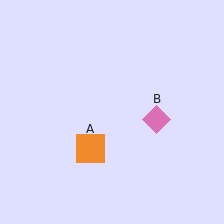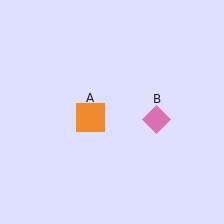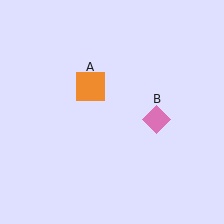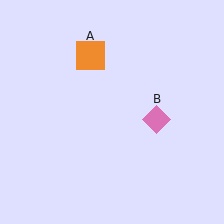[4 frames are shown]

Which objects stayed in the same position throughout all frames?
Pink diamond (object B) remained stationary.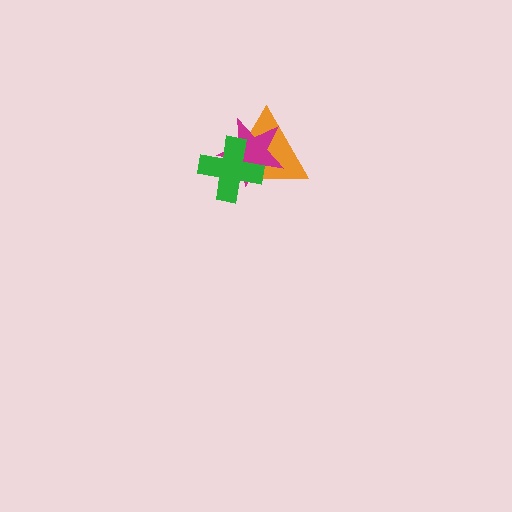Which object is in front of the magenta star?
The green cross is in front of the magenta star.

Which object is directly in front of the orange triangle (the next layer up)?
The magenta star is directly in front of the orange triangle.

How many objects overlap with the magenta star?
2 objects overlap with the magenta star.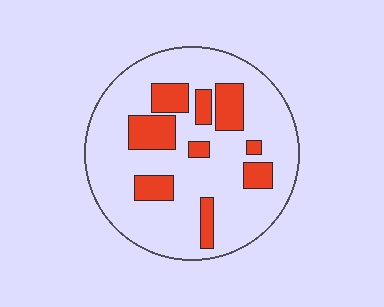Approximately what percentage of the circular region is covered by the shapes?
Approximately 20%.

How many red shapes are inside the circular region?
9.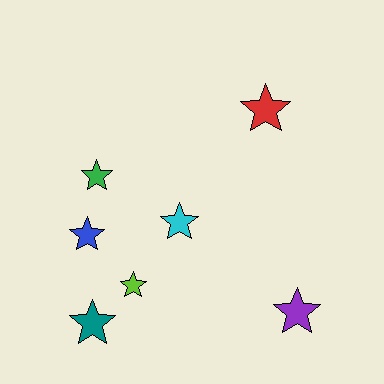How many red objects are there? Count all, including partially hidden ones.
There is 1 red object.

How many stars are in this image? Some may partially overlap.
There are 7 stars.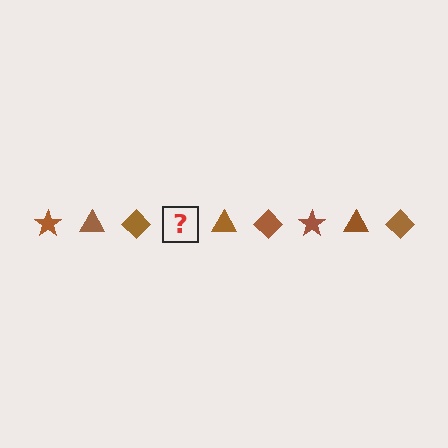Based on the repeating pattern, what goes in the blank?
The blank should be a brown star.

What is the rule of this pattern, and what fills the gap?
The rule is that the pattern cycles through star, triangle, diamond shapes in brown. The gap should be filled with a brown star.